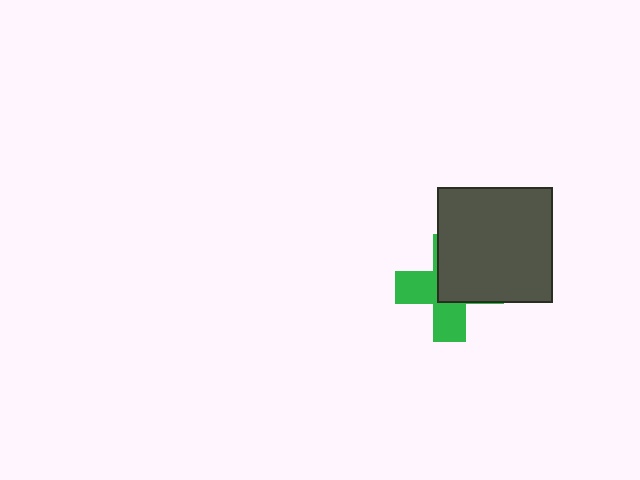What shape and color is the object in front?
The object in front is a dark gray square.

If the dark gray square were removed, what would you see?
You would see the complete green cross.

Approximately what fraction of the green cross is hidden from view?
Roughly 54% of the green cross is hidden behind the dark gray square.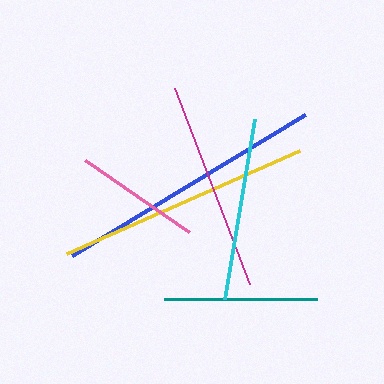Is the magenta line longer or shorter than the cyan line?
The magenta line is longer than the cyan line.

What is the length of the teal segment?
The teal segment is approximately 153 pixels long.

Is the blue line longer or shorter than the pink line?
The blue line is longer than the pink line.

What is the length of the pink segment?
The pink segment is approximately 127 pixels long.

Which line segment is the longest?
The blue line is the longest at approximately 272 pixels.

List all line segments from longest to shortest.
From longest to shortest: blue, yellow, magenta, cyan, teal, pink.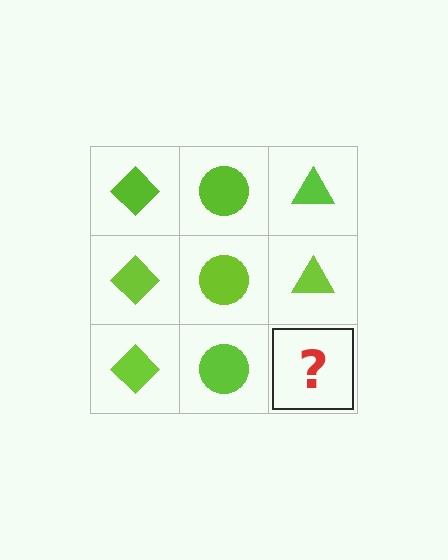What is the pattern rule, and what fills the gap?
The rule is that each column has a consistent shape. The gap should be filled with a lime triangle.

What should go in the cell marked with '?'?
The missing cell should contain a lime triangle.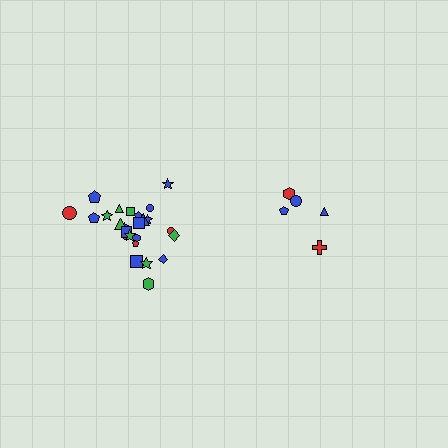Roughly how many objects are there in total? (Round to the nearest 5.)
Roughly 30 objects in total.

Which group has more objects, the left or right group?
The left group.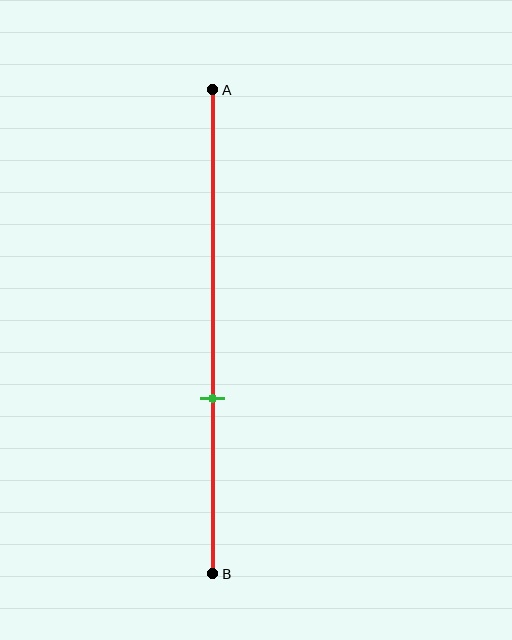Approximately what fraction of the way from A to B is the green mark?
The green mark is approximately 65% of the way from A to B.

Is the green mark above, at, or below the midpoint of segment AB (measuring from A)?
The green mark is below the midpoint of segment AB.